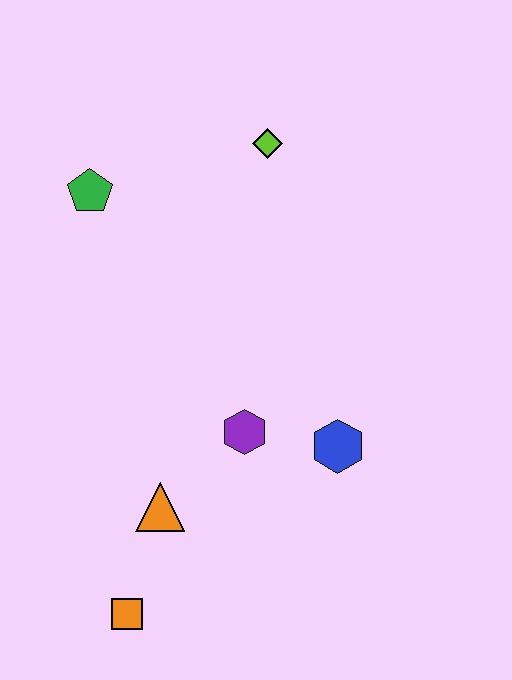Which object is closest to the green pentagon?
The lime diamond is closest to the green pentagon.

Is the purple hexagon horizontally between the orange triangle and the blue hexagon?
Yes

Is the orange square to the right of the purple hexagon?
No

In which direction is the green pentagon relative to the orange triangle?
The green pentagon is above the orange triangle.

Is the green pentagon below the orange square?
No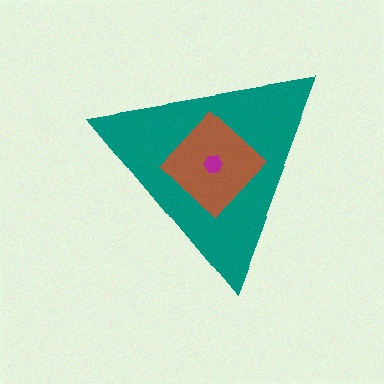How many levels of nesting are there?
3.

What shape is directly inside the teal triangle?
The brown diamond.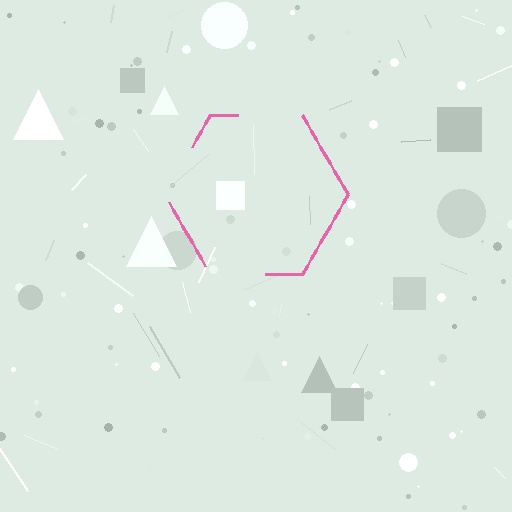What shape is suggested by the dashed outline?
The dashed outline suggests a hexagon.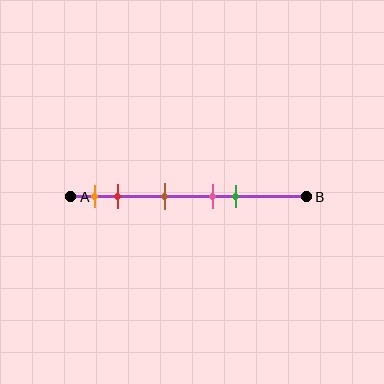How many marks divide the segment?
There are 5 marks dividing the segment.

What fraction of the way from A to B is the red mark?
The red mark is approximately 20% (0.2) of the way from A to B.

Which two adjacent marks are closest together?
The pink and green marks are the closest adjacent pair.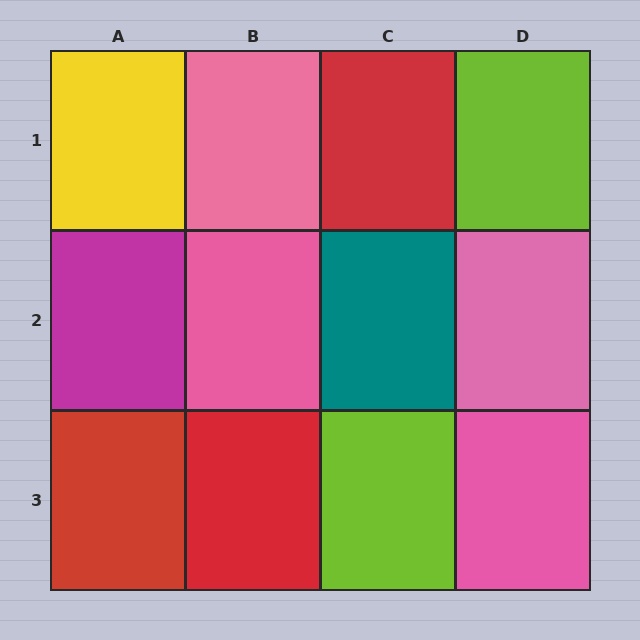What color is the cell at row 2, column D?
Pink.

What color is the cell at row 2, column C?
Teal.